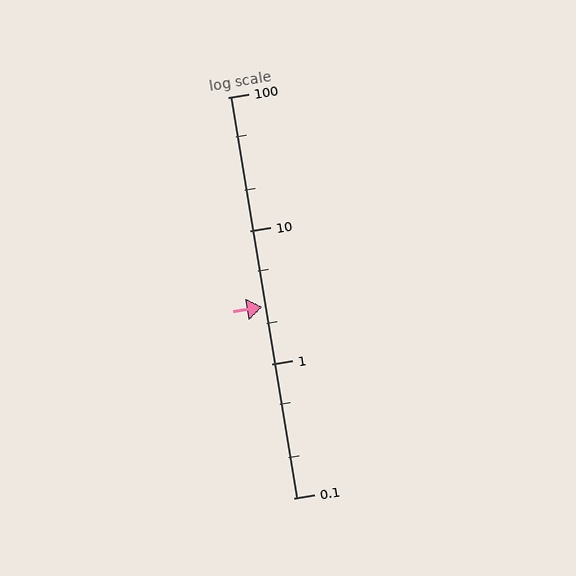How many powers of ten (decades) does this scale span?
The scale spans 3 decades, from 0.1 to 100.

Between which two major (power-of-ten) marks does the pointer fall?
The pointer is between 1 and 10.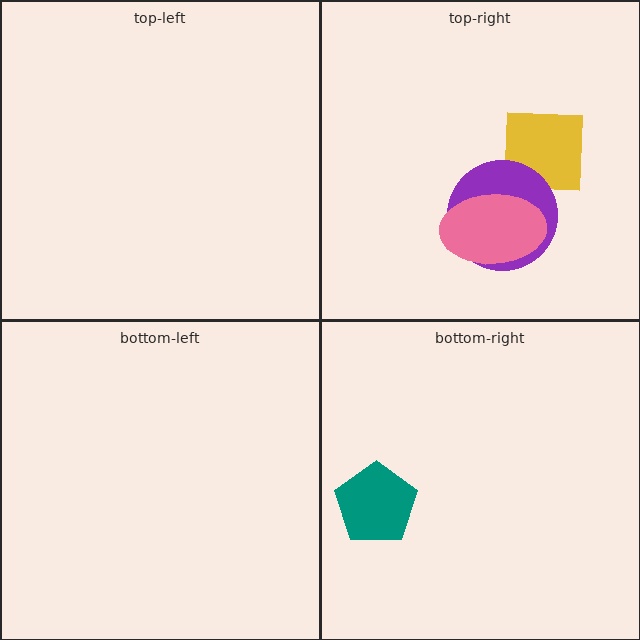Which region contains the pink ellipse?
The top-right region.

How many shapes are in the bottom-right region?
1.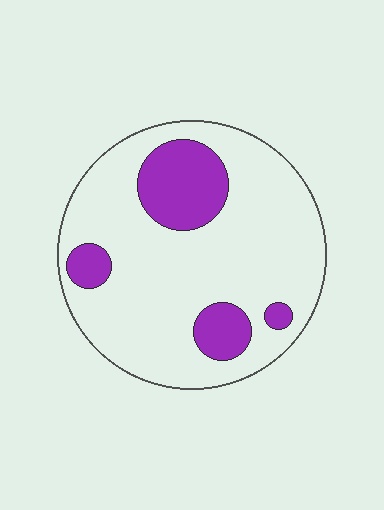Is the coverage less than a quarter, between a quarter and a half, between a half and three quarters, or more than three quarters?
Less than a quarter.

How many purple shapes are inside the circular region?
4.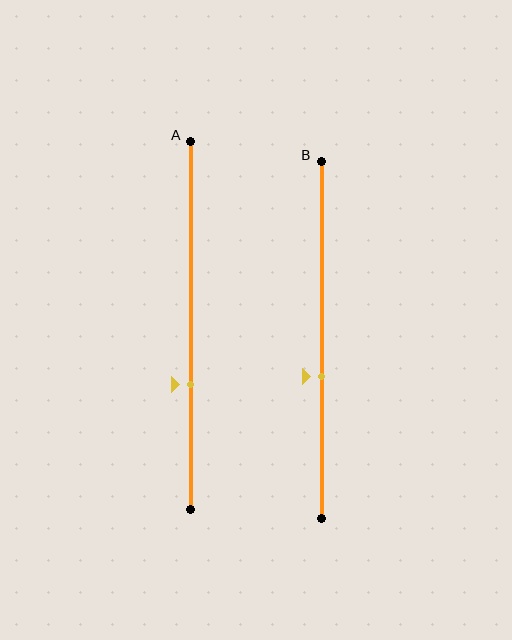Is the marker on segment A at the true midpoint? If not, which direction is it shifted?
No, the marker on segment A is shifted downward by about 16% of the segment length.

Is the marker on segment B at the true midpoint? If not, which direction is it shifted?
No, the marker on segment B is shifted downward by about 10% of the segment length.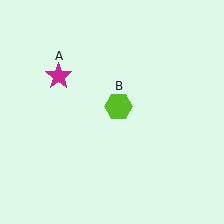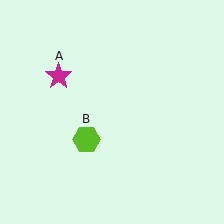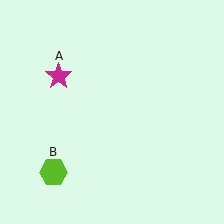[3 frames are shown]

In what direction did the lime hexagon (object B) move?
The lime hexagon (object B) moved down and to the left.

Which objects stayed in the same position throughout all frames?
Magenta star (object A) remained stationary.